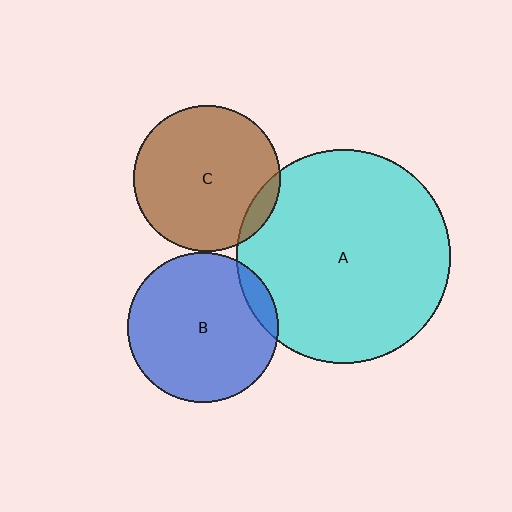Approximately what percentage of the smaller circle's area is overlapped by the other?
Approximately 10%.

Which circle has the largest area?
Circle A (cyan).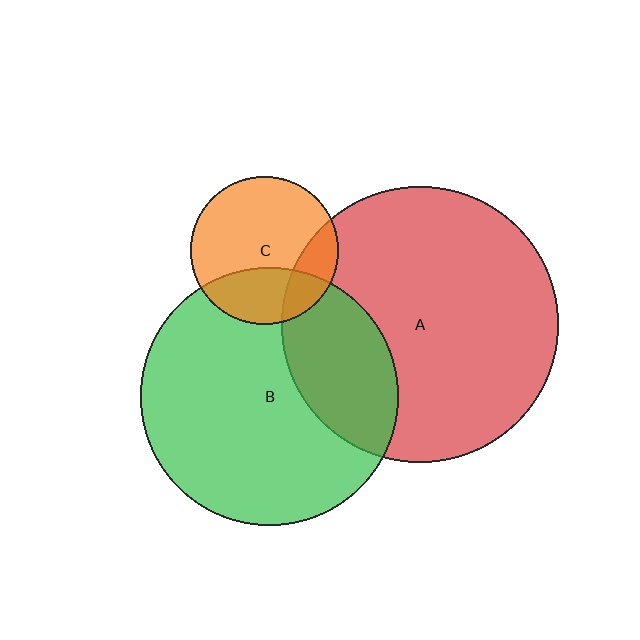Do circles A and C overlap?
Yes.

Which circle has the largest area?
Circle A (red).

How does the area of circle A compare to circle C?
Approximately 3.5 times.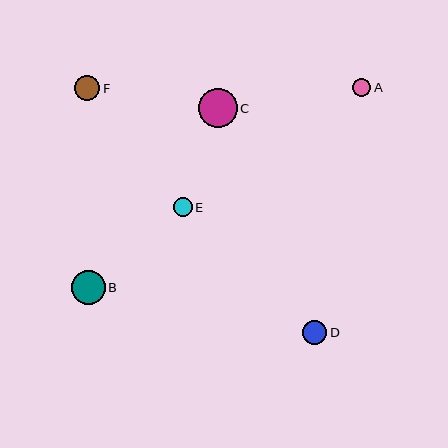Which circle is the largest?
Circle C is the largest with a size of approximately 38 pixels.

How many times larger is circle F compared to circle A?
Circle F is approximately 1.4 times the size of circle A.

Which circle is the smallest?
Circle A is the smallest with a size of approximately 18 pixels.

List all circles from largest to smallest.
From largest to smallest: C, B, F, D, E, A.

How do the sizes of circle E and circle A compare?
Circle E and circle A are approximately the same size.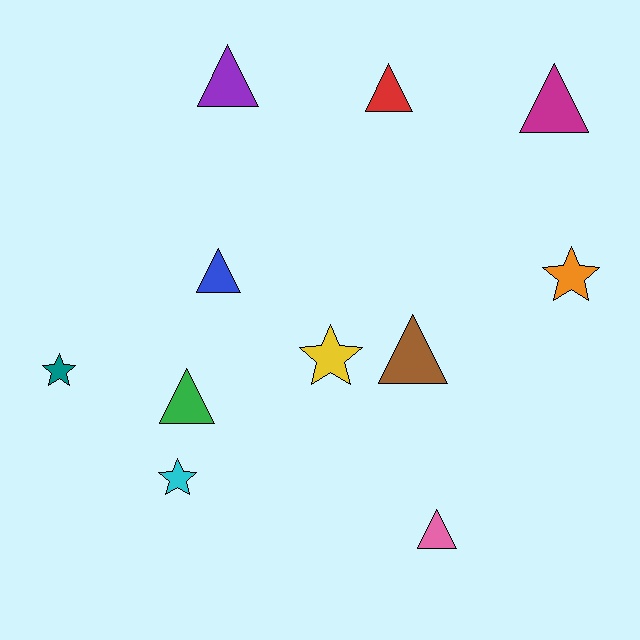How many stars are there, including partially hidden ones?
There are 4 stars.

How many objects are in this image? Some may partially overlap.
There are 11 objects.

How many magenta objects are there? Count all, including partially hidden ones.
There is 1 magenta object.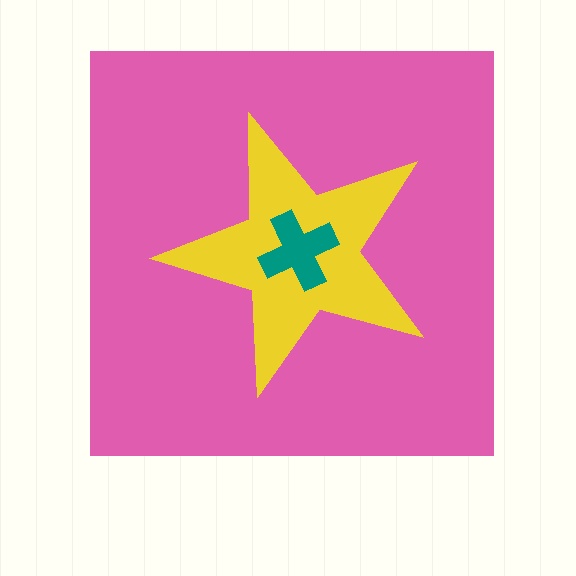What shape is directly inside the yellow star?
The teal cross.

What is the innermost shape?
The teal cross.